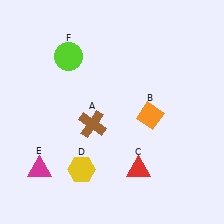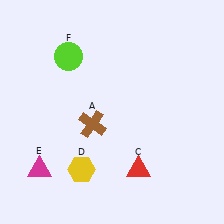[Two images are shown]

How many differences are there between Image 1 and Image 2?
There is 1 difference between the two images.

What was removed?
The orange diamond (B) was removed in Image 2.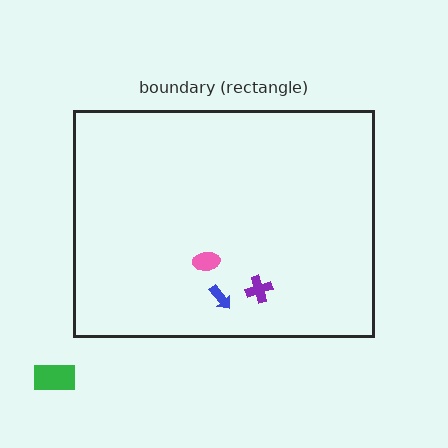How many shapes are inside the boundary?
3 inside, 1 outside.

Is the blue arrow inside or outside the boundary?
Inside.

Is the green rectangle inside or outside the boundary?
Outside.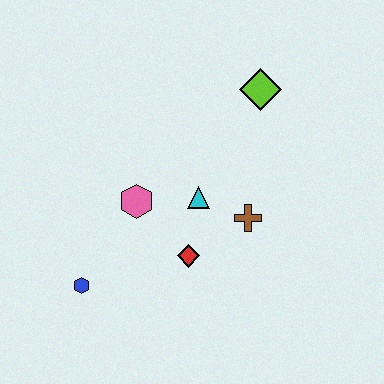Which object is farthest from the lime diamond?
The blue hexagon is farthest from the lime diamond.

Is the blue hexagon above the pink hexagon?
No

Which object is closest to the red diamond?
The cyan triangle is closest to the red diamond.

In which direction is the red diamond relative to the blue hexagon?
The red diamond is to the right of the blue hexagon.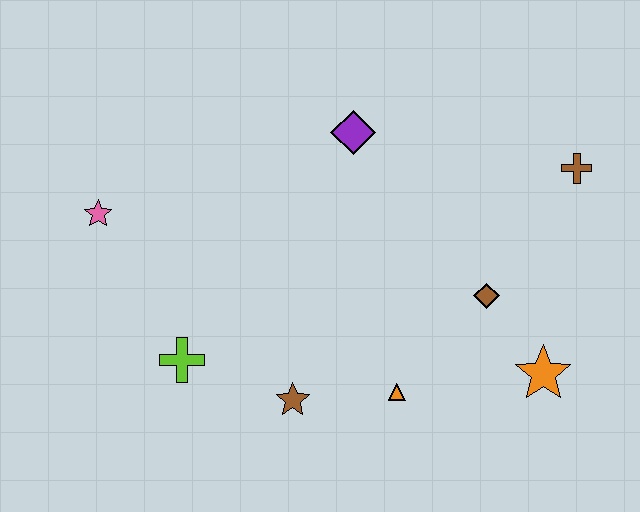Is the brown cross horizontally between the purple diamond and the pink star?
No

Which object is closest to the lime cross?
The brown star is closest to the lime cross.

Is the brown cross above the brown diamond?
Yes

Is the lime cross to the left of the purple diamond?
Yes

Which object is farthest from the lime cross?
The brown cross is farthest from the lime cross.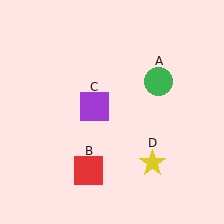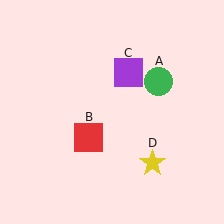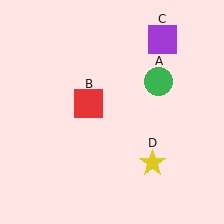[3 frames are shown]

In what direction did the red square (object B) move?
The red square (object B) moved up.